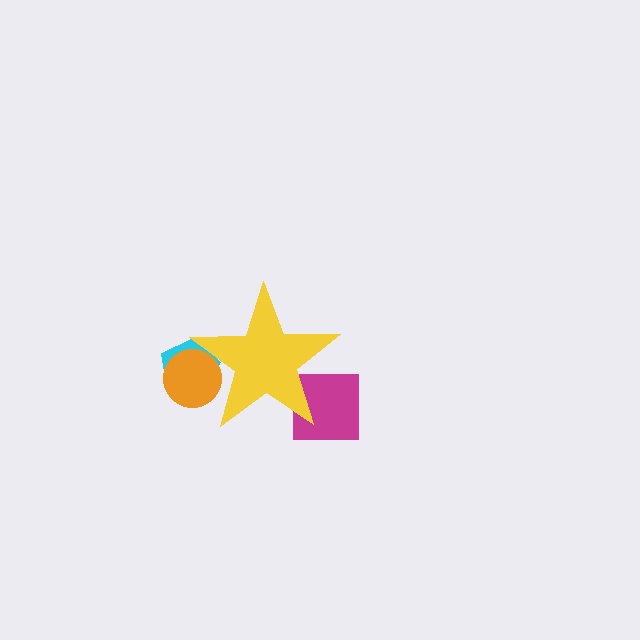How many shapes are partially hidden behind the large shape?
3 shapes are partially hidden.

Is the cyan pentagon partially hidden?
Yes, the cyan pentagon is partially hidden behind the yellow star.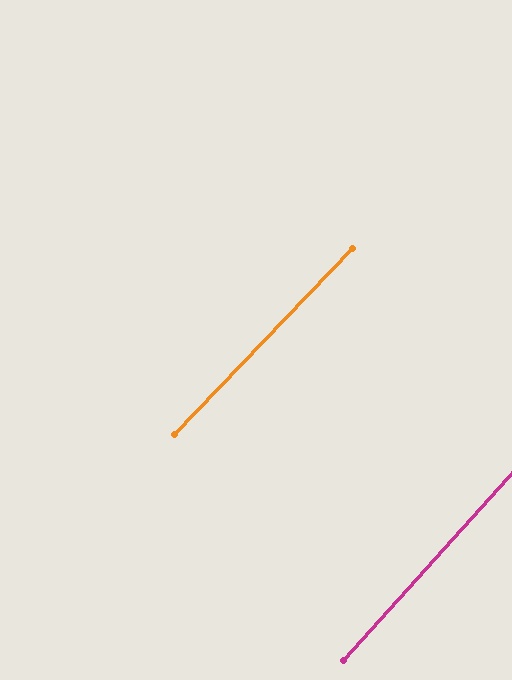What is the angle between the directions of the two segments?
Approximately 2 degrees.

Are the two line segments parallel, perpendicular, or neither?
Parallel — their directions differ by only 1.8°.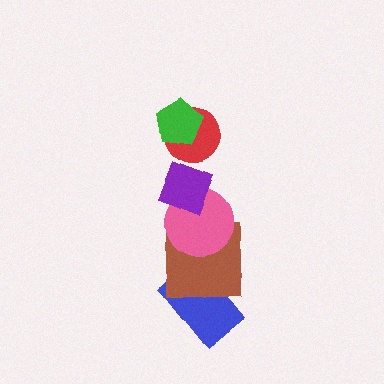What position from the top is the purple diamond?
The purple diamond is 3rd from the top.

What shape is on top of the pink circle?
The purple diamond is on top of the pink circle.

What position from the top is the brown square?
The brown square is 5th from the top.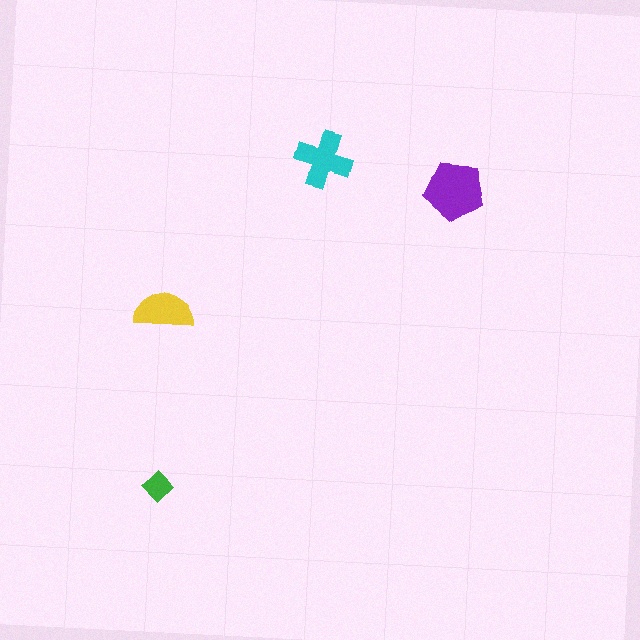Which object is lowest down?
The green diamond is bottommost.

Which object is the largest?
The purple pentagon.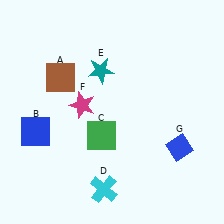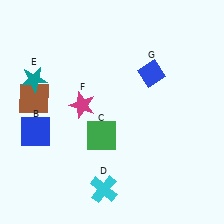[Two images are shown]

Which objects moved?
The objects that moved are: the brown square (A), the teal star (E), the blue diamond (G).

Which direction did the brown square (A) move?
The brown square (A) moved left.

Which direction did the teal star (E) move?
The teal star (E) moved left.